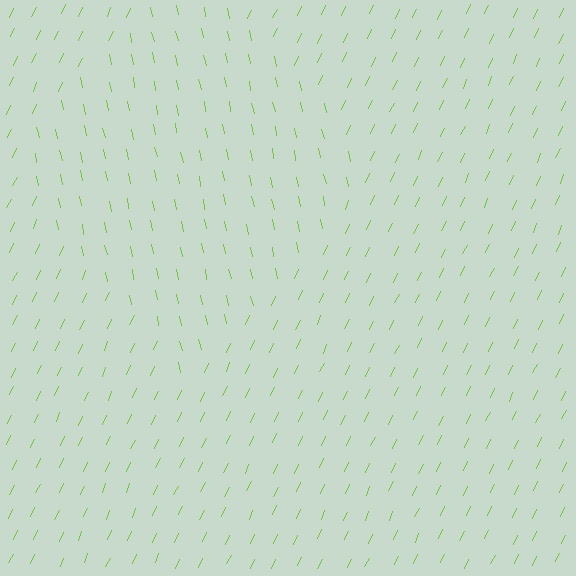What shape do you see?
I see a diamond.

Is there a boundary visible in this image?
Yes, there is a texture boundary formed by a change in line orientation.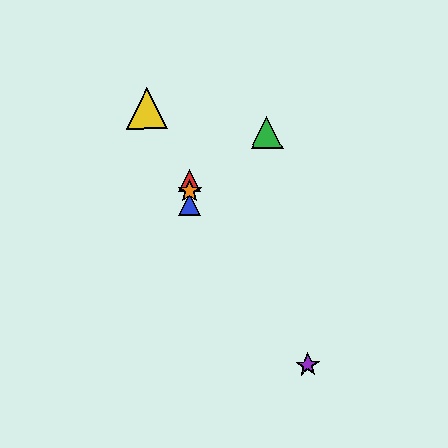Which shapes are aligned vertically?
The red triangle, the blue triangle, the orange star are aligned vertically.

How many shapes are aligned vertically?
3 shapes (the red triangle, the blue triangle, the orange star) are aligned vertically.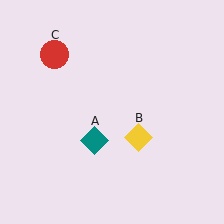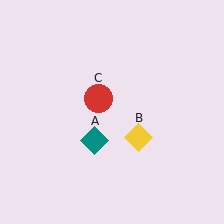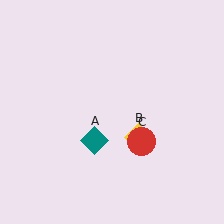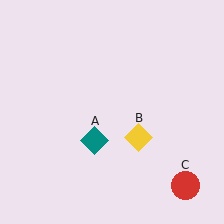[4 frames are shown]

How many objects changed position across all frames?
1 object changed position: red circle (object C).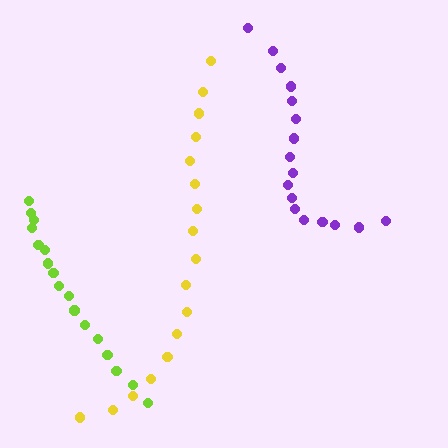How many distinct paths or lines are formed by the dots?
There are 3 distinct paths.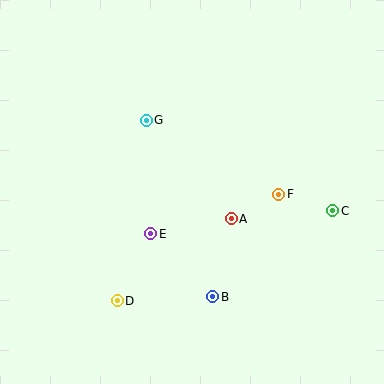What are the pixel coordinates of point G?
Point G is at (146, 120).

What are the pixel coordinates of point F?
Point F is at (279, 194).